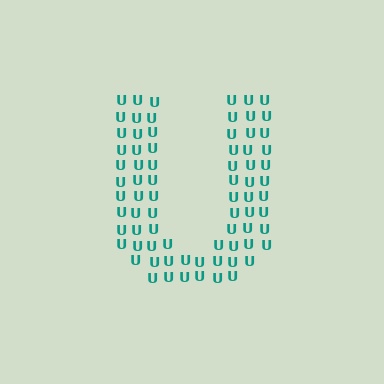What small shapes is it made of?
It is made of small letter U's.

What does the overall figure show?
The overall figure shows the letter U.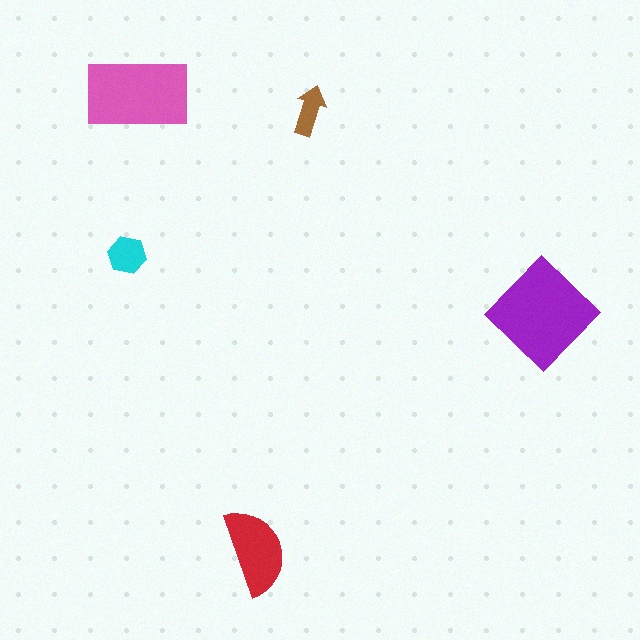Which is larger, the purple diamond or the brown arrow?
The purple diamond.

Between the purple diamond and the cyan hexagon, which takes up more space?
The purple diamond.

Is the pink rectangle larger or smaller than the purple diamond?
Smaller.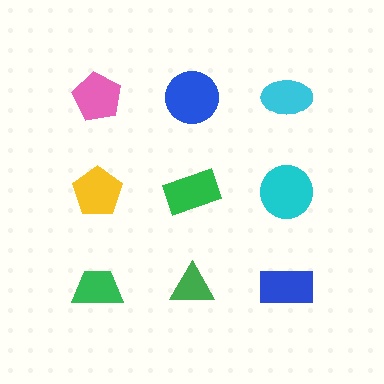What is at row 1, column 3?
A cyan ellipse.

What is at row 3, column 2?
A green triangle.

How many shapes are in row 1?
3 shapes.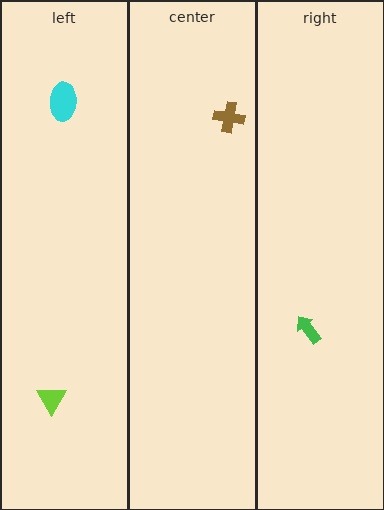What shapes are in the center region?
The brown cross.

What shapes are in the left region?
The lime triangle, the cyan ellipse.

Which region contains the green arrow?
The right region.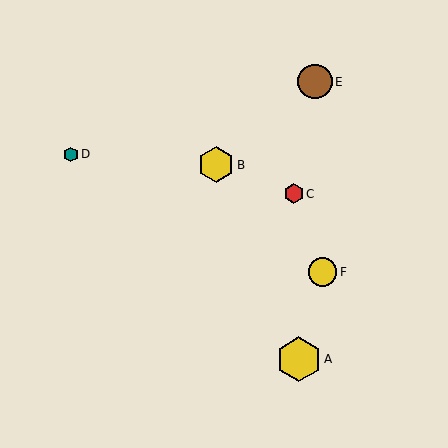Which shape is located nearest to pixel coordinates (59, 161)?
The teal hexagon (labeled D) at (71, 154) is nearest to that location.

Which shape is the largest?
The yellow hexagon (labeled A) is the largest.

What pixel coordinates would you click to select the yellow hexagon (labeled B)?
Click at (216, 165) to select the yellow hexagon B.